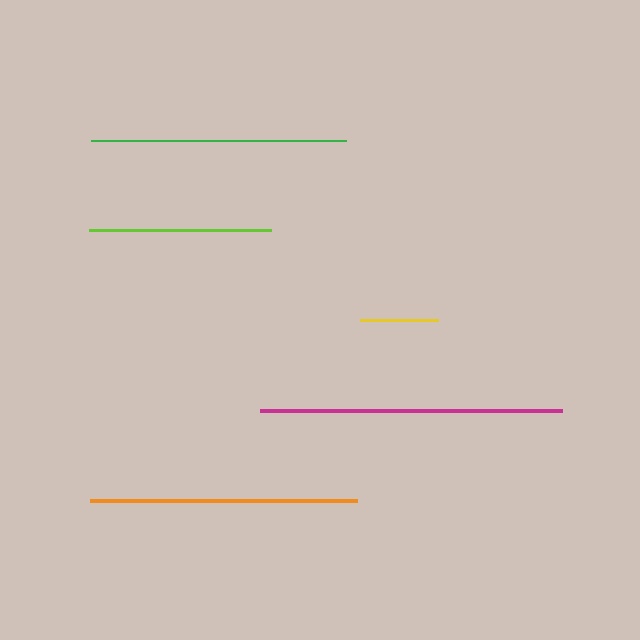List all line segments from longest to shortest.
From longest to shortest: magenta, orange, green, lime, yellow.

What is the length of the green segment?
The green segment is approximately 255 pixels long.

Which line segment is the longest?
The magenta line is the longest at approximately 302 pixels.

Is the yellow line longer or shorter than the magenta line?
The magenta line is longer than the yellow line.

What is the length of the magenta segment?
The magenta segment is approximately 302 pixels long.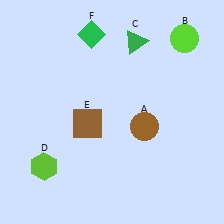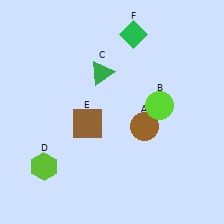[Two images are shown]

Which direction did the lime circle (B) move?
The lime circle (B) moved down.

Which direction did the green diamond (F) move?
The green diamond (F) moved right.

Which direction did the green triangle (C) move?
The green triangle (C) moved left.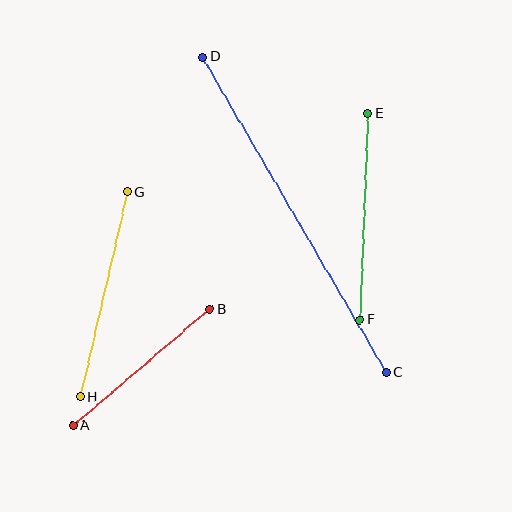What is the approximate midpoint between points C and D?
The midpoint is at approximately (295, 215) pixels.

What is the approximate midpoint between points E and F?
The midpoint is at approximately (364, 217) pixels.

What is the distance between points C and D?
The distance is approximately 365 pixels.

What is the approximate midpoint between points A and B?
The midpoint is at approximately (141, 367) pixels.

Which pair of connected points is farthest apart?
Points C and D are farthest apart.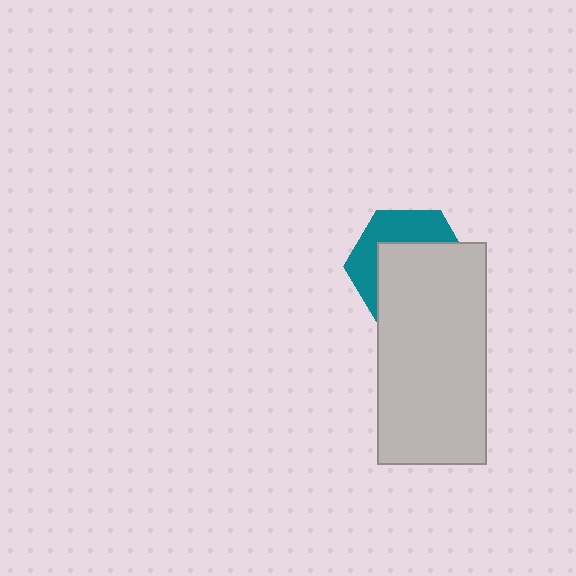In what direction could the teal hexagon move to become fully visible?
The teal hexagon could move up. That would shift it out from behind the light gray rectangle entirely.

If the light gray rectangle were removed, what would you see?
You would see the complete teal hexagon.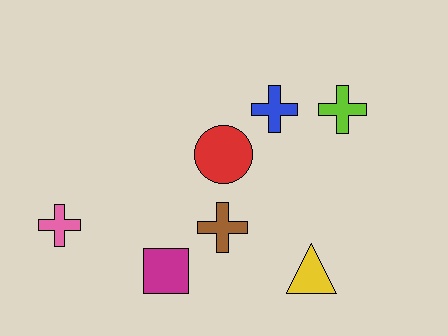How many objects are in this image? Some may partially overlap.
There are 7 objects.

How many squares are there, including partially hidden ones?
There is 1 square.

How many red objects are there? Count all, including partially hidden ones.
There is 1 red object.